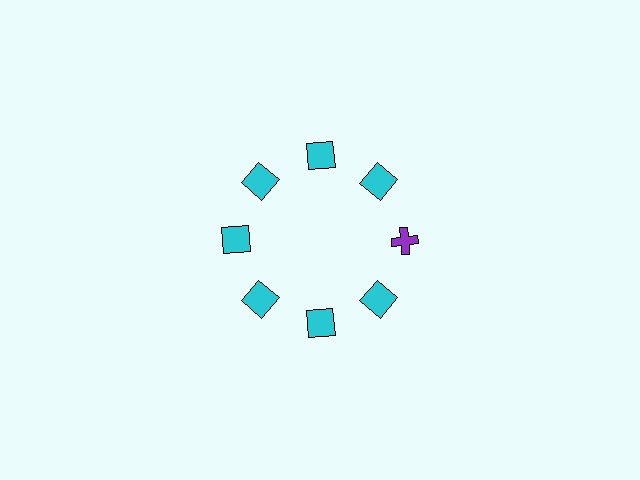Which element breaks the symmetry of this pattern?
The purple cross at roughly the 3 o'clock position breaks the symmetry. All other shapes are cyan squares.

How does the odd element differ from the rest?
It differs in both color (purple instead of cyan) and shape (cross instead of square).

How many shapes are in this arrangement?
There are 8 shapes arranged in a ring pattern.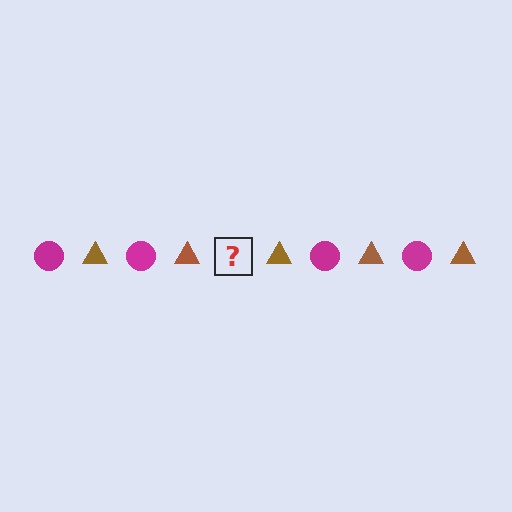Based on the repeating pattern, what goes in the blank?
The blank should be a magenta circle.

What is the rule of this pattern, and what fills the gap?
The rule is that the pattern alternates between magenta circle and brown triangle. The gap should be filled with a magenta circle.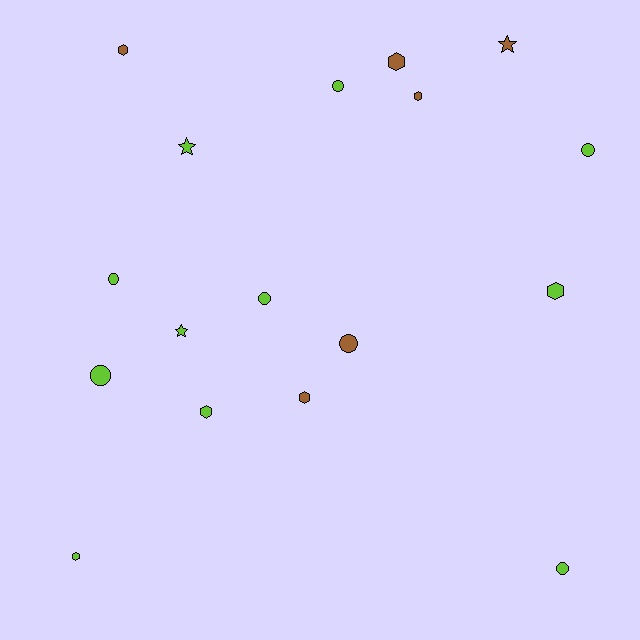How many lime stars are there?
There are 2 lime stars.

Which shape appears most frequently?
Hexagon, with 7 objects.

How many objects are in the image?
There are 17 objects.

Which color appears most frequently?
Lime, with 11 objects.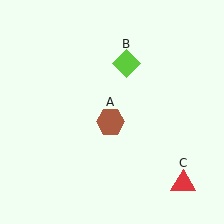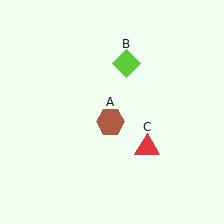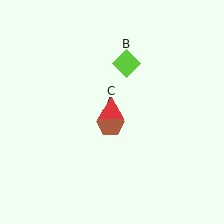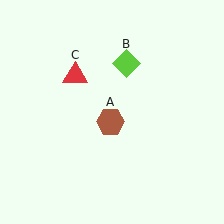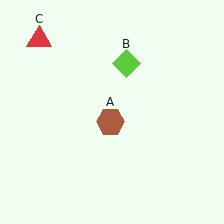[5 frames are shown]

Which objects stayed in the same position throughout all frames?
Brown hexagon (object A) and lime diamond (object B) remained stationary.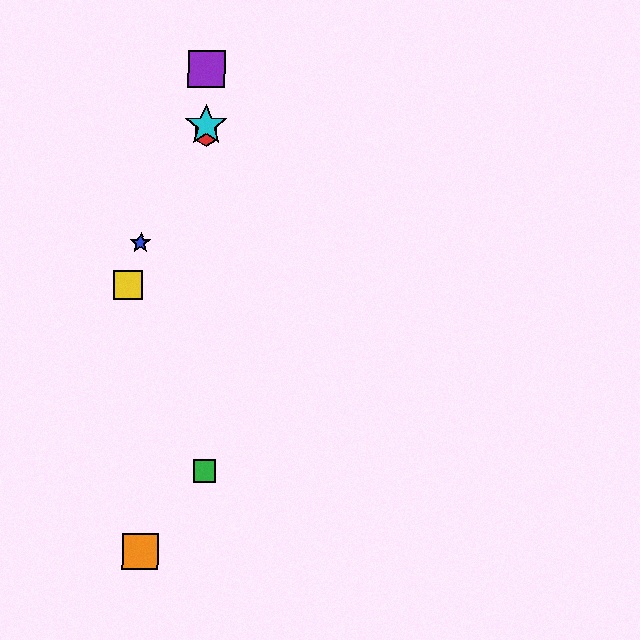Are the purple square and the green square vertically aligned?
Yes, both are at x≈207.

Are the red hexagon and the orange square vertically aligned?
No, the red hexagon is at x≈206 and the orange square is at x≈140.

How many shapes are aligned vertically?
4 shapes (the red hexagon, the green square, the purple square, the cyan star) are aligned vertically.